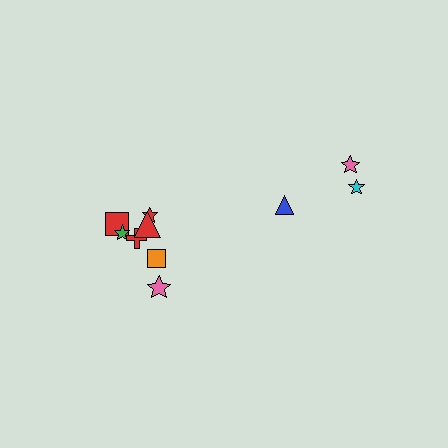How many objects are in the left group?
There are 7 objects.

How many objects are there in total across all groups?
There are 10 objects.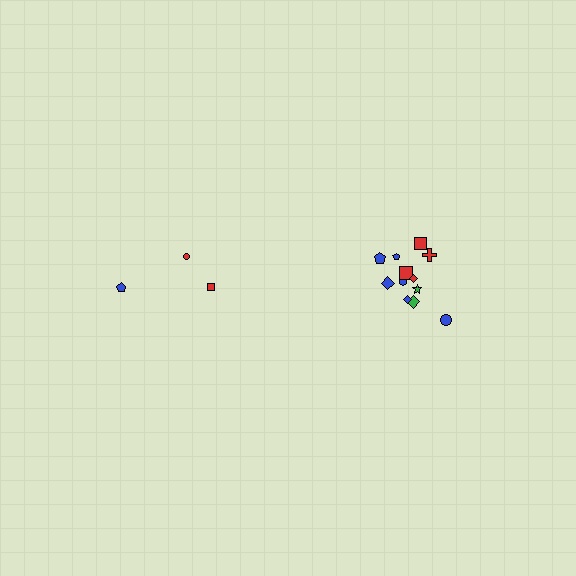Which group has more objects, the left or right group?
The right group.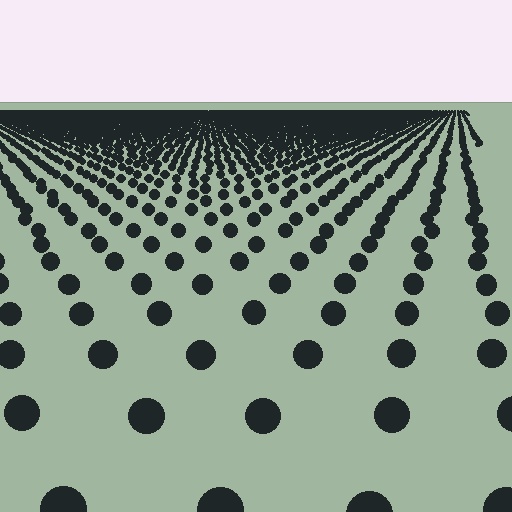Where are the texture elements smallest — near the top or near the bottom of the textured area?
Near the top.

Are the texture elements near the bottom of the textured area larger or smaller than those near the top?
Larger. Near the bottom, elements are closer to the viewer and appear at a bigger on-screen size.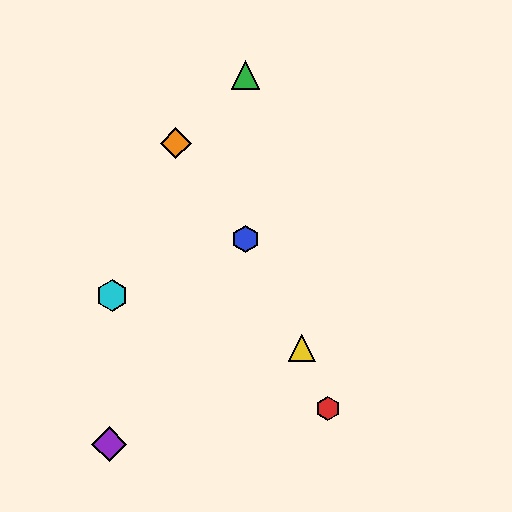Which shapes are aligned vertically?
The blue hexagon, the green triangle are aligned vertically.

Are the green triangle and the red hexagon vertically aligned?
No, the green triangle is at x≈246 and the red hexagon is at x≈328.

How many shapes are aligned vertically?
2 shapes (the blue hexagon, the green triangle) are aligned vertically.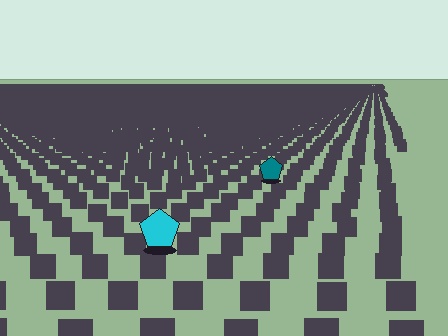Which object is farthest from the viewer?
The teal pentagon is farthest from the viewer. It appears smaller and the ground texture around it is denser.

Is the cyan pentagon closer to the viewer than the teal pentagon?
Yes. The cyan pentagon is closer — you can tell from the texture gradient: the ground texture is coarser near it.